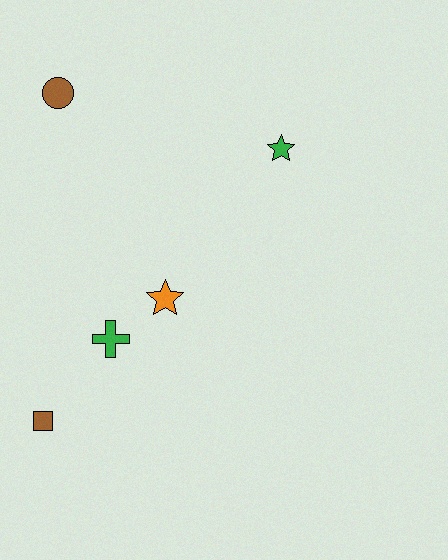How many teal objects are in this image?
There are no teal objects.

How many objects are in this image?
There are 5 objects.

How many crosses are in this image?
There is 1 cross.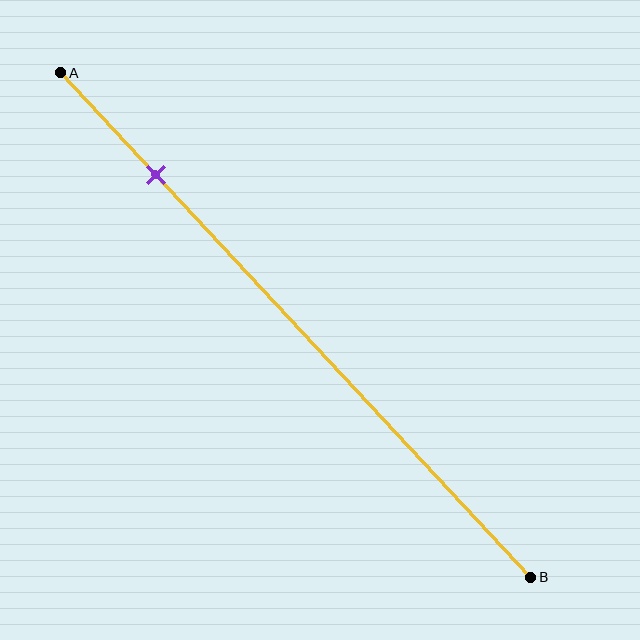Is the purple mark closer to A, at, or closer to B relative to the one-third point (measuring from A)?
The purple mark is closer to point A than the one-third point of segment AB.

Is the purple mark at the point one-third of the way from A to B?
No, the mark is at about 20% from A, not at the 33% one-third point.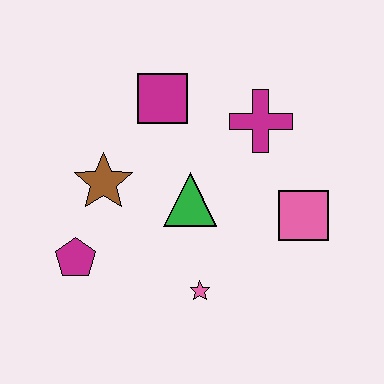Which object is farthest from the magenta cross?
The magenta pentagon is farthest from the magenta cross.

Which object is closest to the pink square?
The magenta cross is closest to the pink square.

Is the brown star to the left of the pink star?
Yes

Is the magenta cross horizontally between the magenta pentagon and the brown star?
No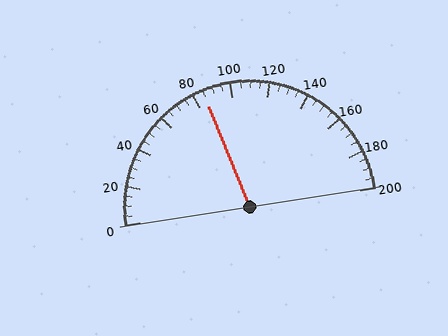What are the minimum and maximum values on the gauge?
The gauge ranges from 0 to 200.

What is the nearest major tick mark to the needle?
The nearest major tick mark is 80.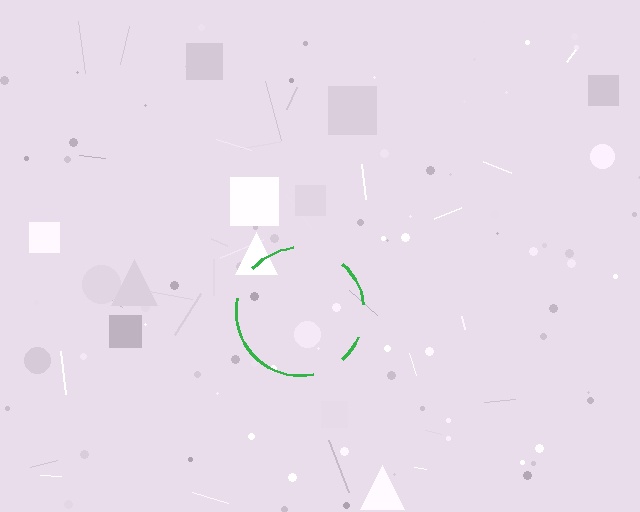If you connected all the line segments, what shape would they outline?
They would outline a circle.